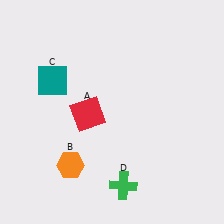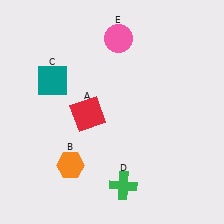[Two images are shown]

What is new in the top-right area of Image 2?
A pink circle (E) was added in the top-right area of Image 2.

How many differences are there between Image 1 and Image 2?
There is 1 difference between the two images.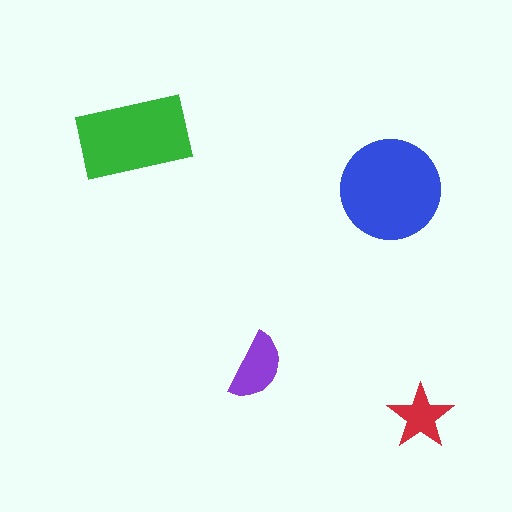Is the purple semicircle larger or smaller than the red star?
Larger.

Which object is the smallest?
The red star.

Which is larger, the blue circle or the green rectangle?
The blue circle.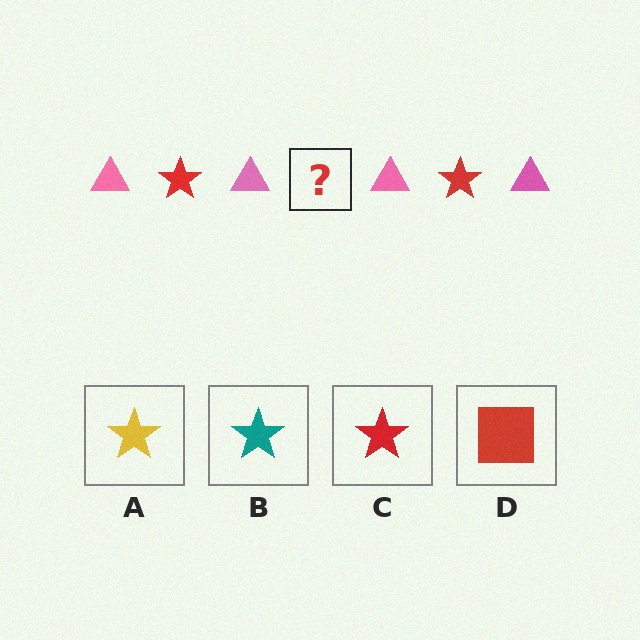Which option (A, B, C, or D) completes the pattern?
C.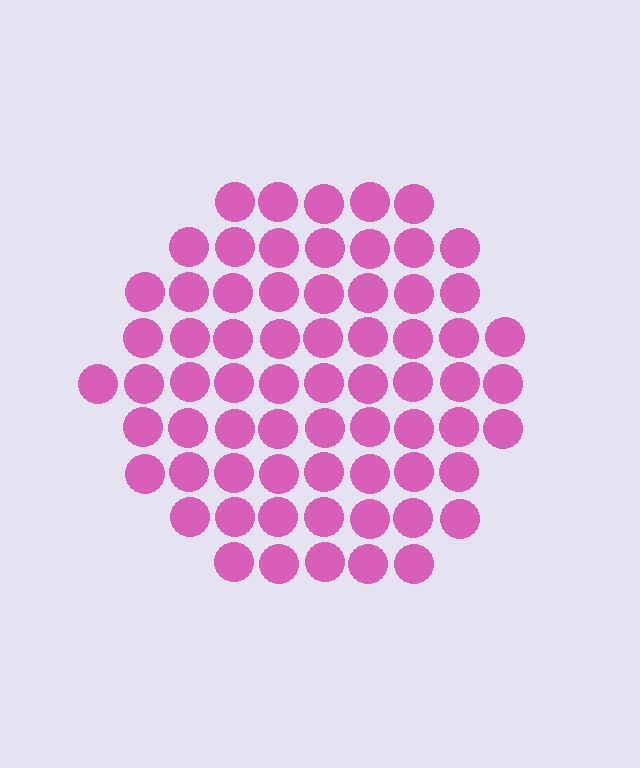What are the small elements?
The small elements are circles.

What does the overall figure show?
The overall figure shows a hexagon.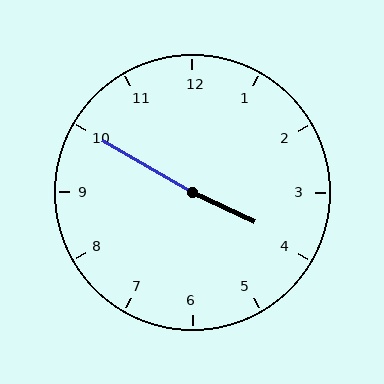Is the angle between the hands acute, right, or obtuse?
It is obtuse.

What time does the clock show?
3:50.